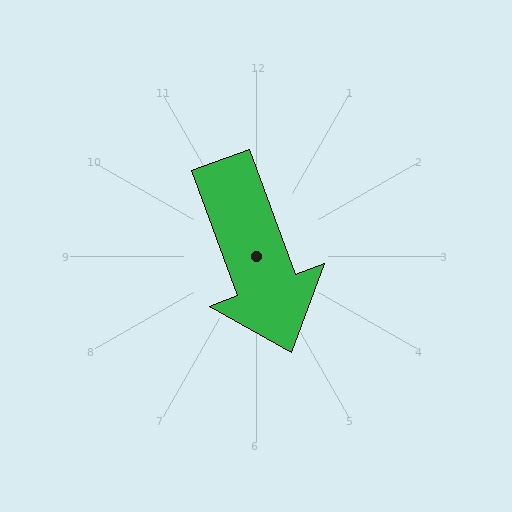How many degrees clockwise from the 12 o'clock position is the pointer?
Approximately 160 degrees.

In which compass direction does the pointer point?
South.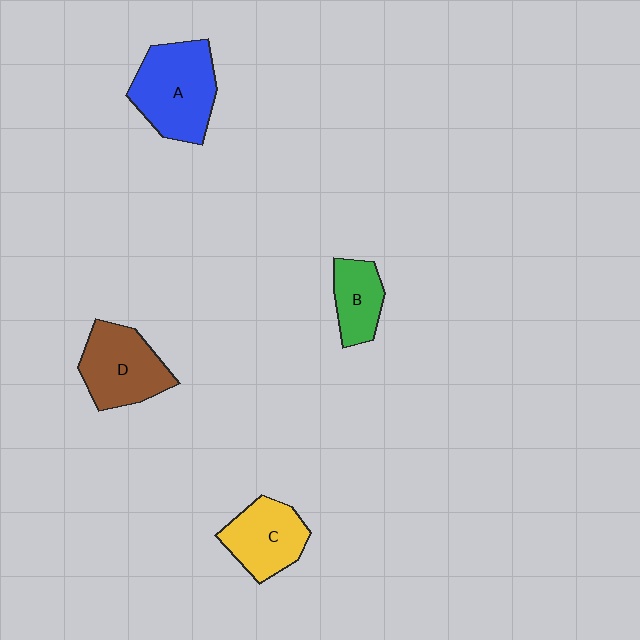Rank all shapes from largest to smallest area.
From largest to smallest: A (blue), D (brown), C (yellow), B (green).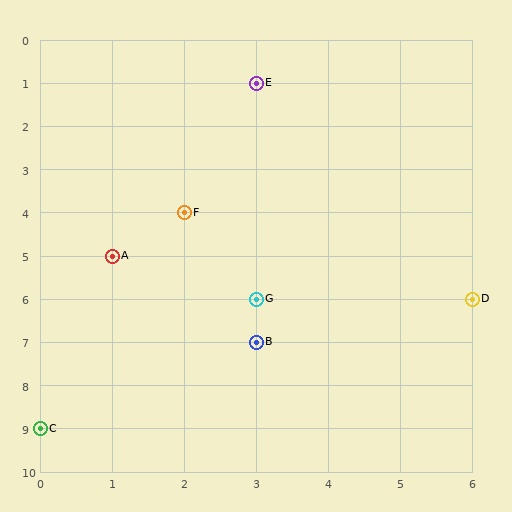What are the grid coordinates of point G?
Point G is at grid coordinates (3, 6).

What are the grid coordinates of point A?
Point A is at grid coordinates (1, 5).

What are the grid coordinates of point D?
Point D is at grid coordinates (6, 6).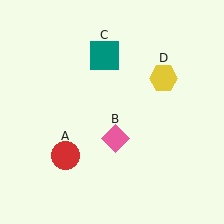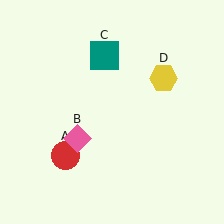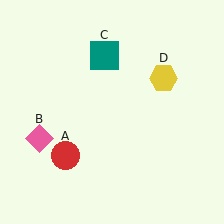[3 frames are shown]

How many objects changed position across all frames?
1 object changed position: pink diamond (object B).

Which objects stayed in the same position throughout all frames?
Red circle (object A) and teal square (object C) and yellow hexagon (object D) remained stationary.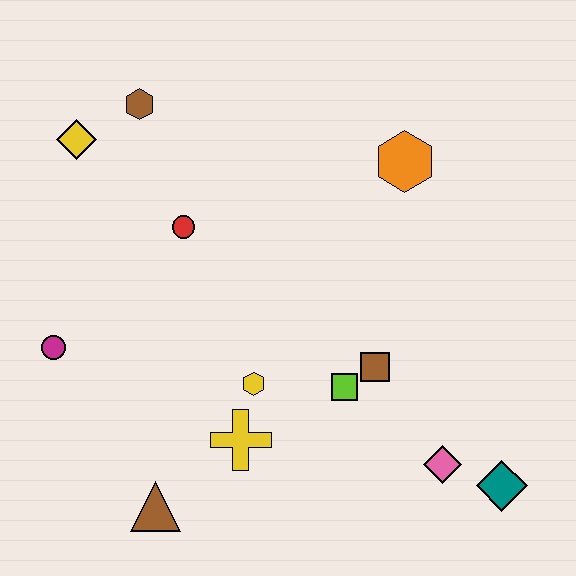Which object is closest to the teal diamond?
The pink diamond is closest to the teal diamond.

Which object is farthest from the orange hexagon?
The brown triangle is farthest from the orange hexagon.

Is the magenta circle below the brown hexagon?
Yes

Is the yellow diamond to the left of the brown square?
Yes